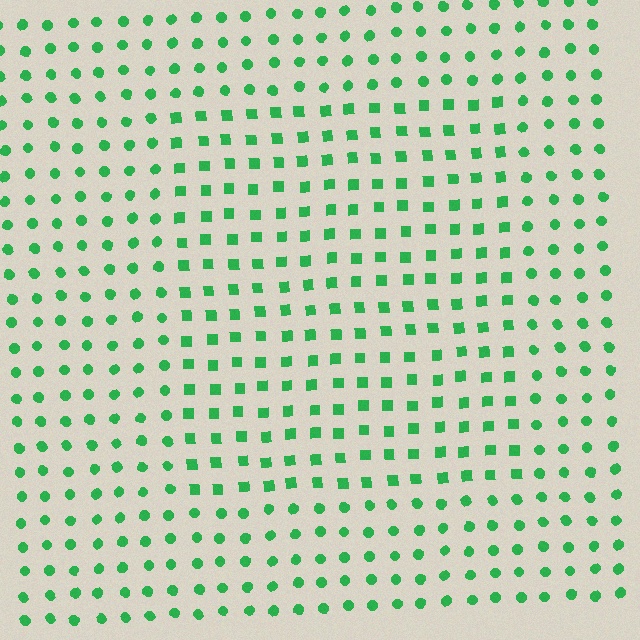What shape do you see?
I see a rectangle.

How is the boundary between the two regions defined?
The boundary is defined by a change in element shape: squares inside vs. circles outside. All elements share the same color and spacing.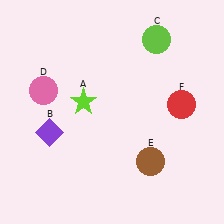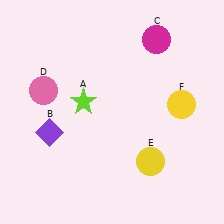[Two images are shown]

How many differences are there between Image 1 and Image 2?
There are 3 differences between the two images.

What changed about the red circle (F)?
In Image 1, F is red. In Image 2, it changed to yellow.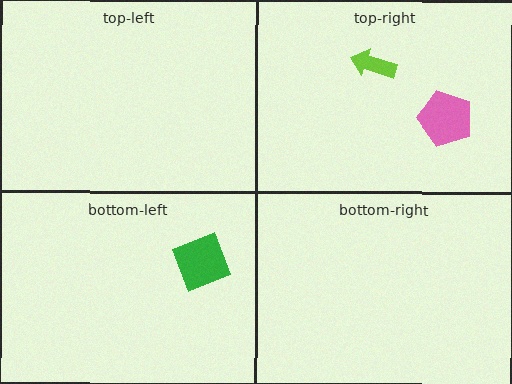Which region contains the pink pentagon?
The top-right region.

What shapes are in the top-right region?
The pink pentagon, the lime arrow.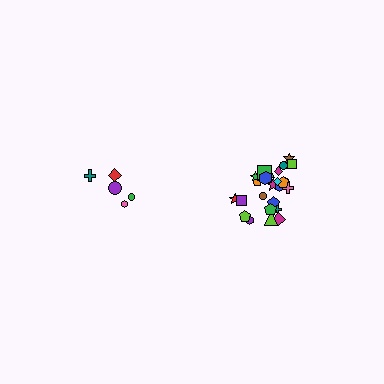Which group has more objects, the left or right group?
The right group.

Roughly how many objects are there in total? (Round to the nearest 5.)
Roughly 30 objects in total.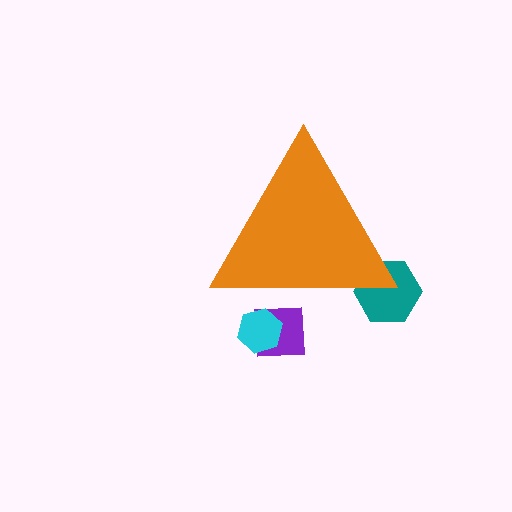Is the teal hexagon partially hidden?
Yes, the teal hexagon is partially hidden behind the orange triangle.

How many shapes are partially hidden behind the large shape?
3 shapes are partially hidden.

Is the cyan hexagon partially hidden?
Yes, the cyan hexagon is partially hidden behind the orange triangle.